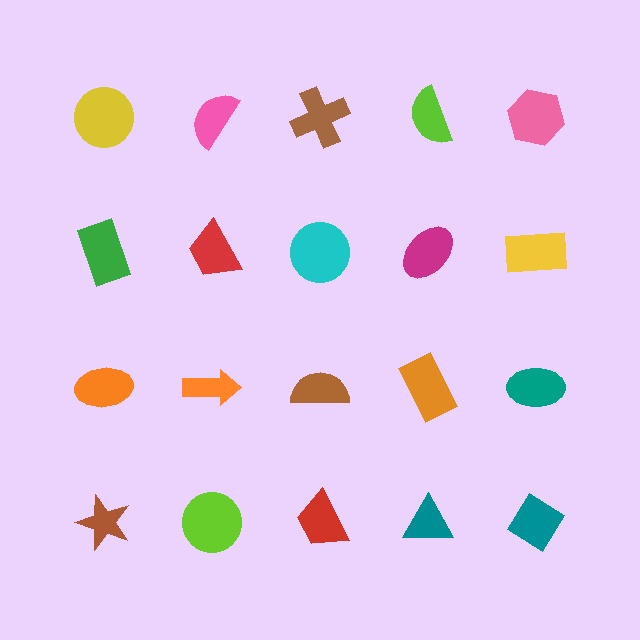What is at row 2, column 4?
A magenta ellipse.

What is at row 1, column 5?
A pink hexagon.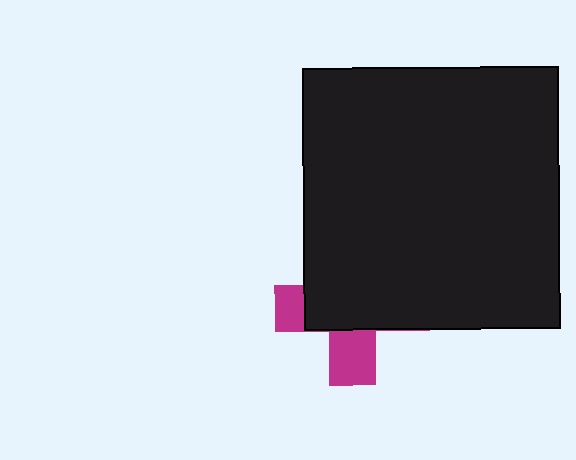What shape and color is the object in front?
The object in front is a black rectangle.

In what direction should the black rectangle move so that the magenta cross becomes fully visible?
The black rectangle should move up. That is the shortest direction to clear the overlap and leave the magenta cross fully visible.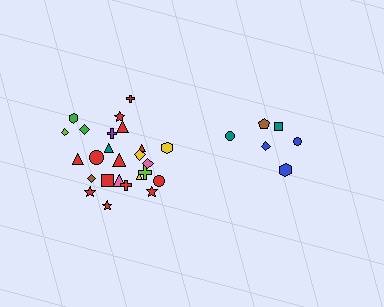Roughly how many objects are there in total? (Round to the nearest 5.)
Roughly 30 objects in total.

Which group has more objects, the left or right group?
The left group.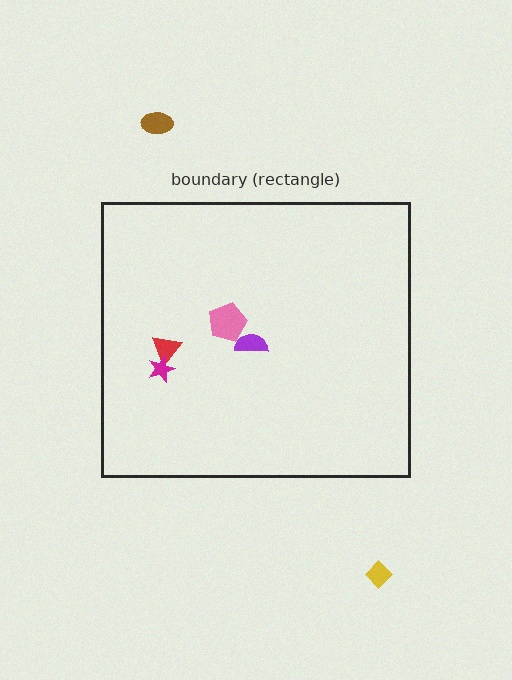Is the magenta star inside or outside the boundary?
Inside.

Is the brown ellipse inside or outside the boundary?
Outside.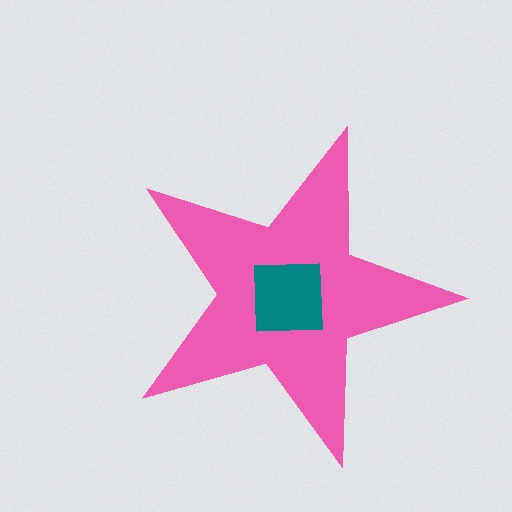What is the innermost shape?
The teal square.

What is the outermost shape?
The pink star.